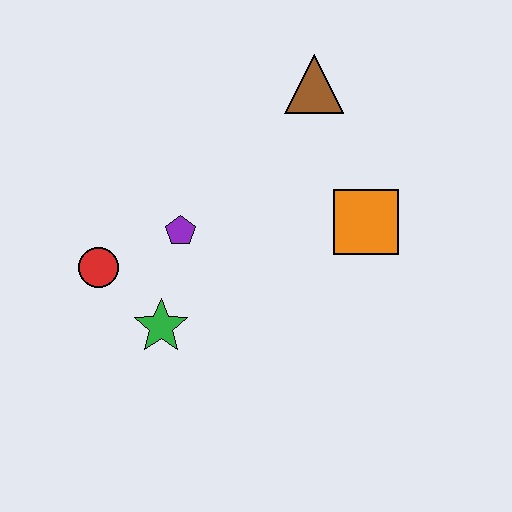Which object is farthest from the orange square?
The red circle is farthest from the orange square.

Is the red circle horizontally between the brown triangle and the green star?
No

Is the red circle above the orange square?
No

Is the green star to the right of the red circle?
Yes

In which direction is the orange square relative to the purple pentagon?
The orange square is to the right of the purple pentagon.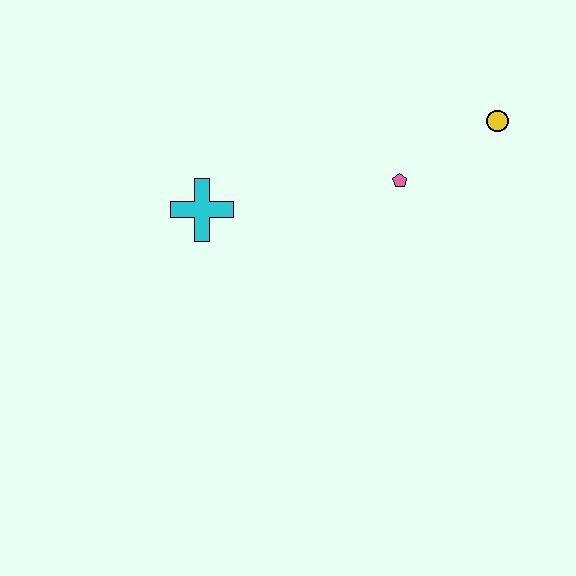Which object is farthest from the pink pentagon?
The cyan cross is farthest from the pink pentagon.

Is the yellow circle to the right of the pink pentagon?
Yes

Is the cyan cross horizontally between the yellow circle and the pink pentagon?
No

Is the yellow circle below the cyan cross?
No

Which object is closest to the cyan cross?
The pink pentagon is closest to the cyan cross.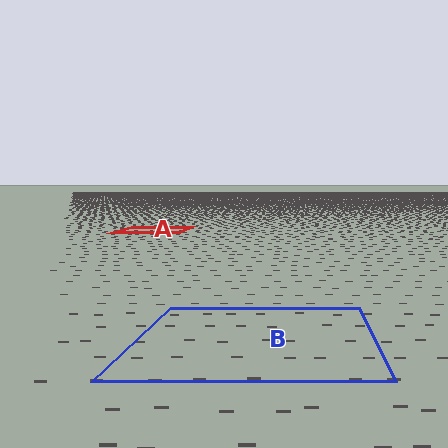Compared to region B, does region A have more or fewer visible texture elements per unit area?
Region A has more texture elements per unit area — they are packed more densely because it is farther away.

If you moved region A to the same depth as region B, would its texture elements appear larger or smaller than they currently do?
They would appear larger. At a closer depth, the same texture elements are projected at a bigger on-screen size.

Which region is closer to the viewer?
Region B is closer. The texture elements there are larger and more spread out.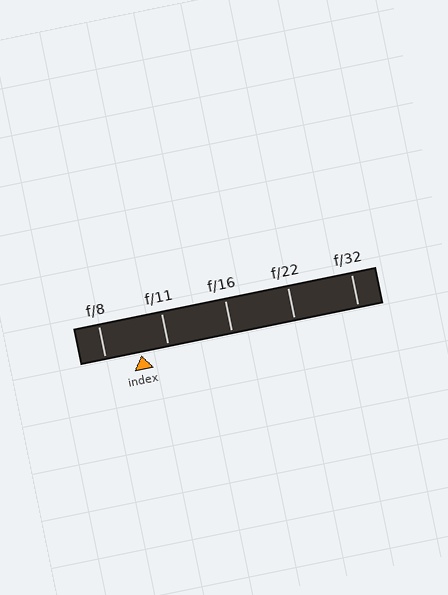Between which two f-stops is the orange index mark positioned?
The index mark is between f/8 and f/11.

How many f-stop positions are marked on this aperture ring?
There are 5 f-stop positions marked.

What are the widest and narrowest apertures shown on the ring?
The widest aperture shown is f/8 and the narrowest is f/32.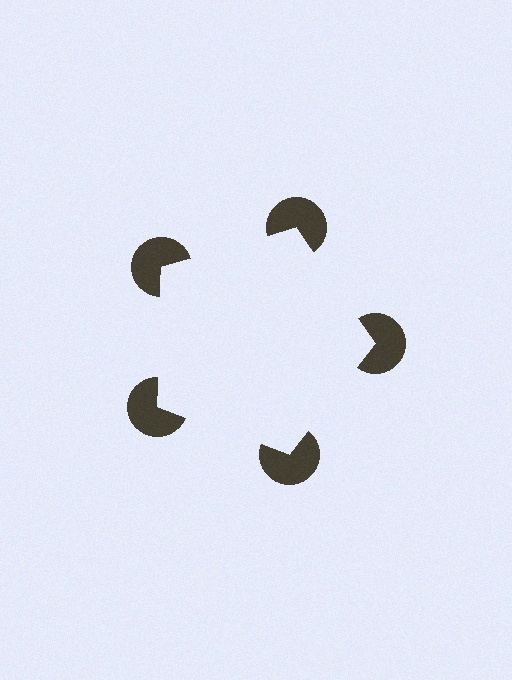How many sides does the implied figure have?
5 sides.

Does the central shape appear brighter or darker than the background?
It typically appears slightly brighter than the background, even though no actual brightness change is drawn.